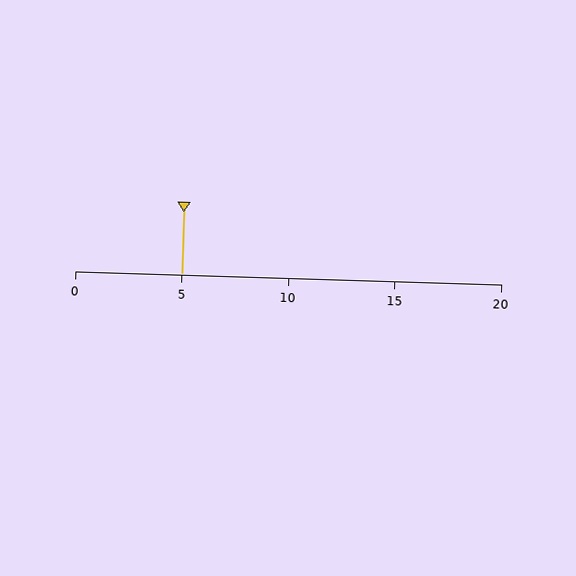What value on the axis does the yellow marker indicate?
The marker indicates approximately 5.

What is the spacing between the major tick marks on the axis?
The major ticks are spaced 5 apart.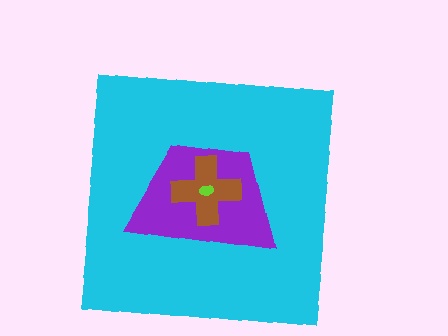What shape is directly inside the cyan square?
The purple trapezoid.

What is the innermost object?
The lime ellipse.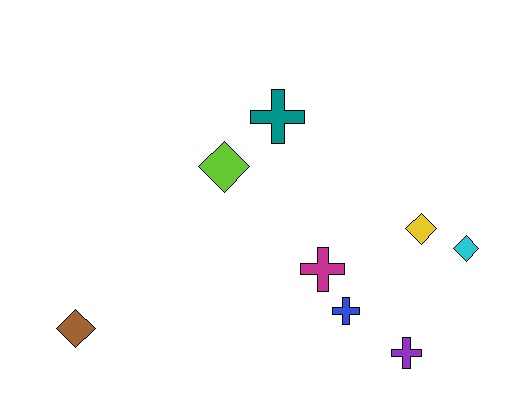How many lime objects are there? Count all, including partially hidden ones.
There is 1 lime object.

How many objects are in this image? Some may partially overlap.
There are 8 objects.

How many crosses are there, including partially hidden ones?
There are 4 crosses.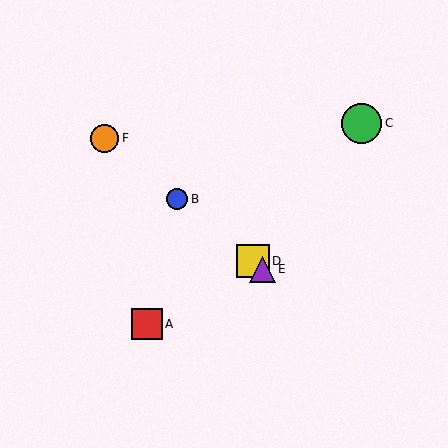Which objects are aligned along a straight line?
Objects B, D, E, F are aligned along a straight line.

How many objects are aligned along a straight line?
4 objects (B, D, E, F) are aligned along a straight line.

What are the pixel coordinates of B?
Object B is at (177, 199).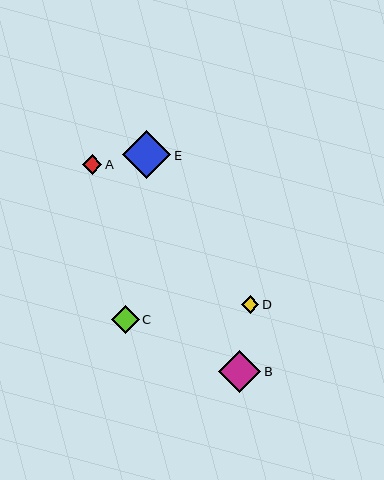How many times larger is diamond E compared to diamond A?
Diamond E is approximately 2.5 times the size of diamond A.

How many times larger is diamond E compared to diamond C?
Diamond E is approximately 1.7 times the size of diamond C.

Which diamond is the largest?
Diamond E is the largest with a size of approximately 48 pixels.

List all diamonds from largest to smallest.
From largest to smallest: E, B, C, A, D.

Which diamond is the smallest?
Diamond D is the smallest with a size of approximately 18 pixels.